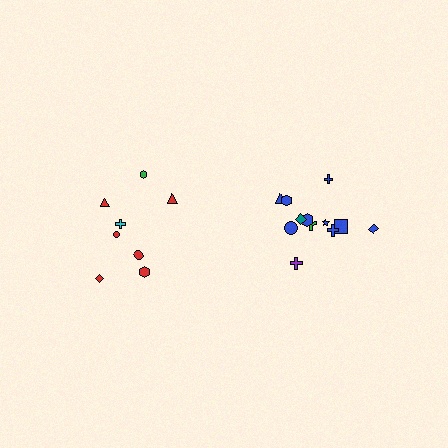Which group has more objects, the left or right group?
The right group.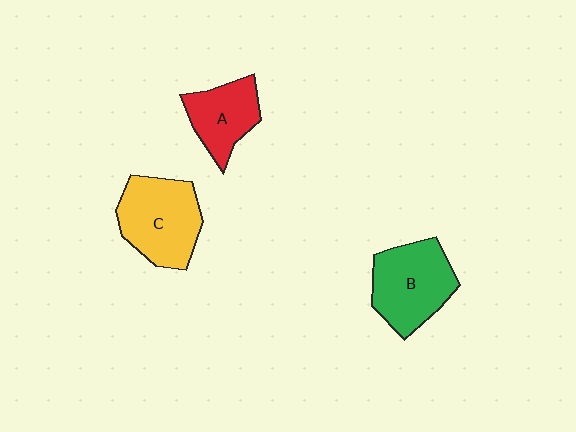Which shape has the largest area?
Shape C (yellow).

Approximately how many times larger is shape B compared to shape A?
Approximately 1.4 times.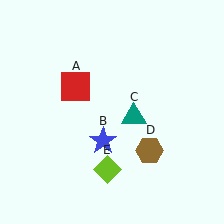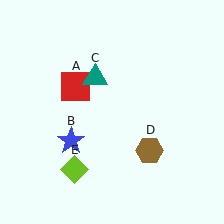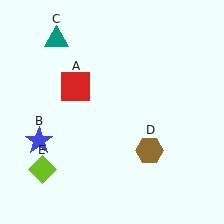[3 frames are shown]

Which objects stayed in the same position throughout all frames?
Red square (object A) and brown hexagon (object D) remained stationary.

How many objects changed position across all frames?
3 objects changed position: blue star (object B), teal triangle (object C), lime diamond (object E).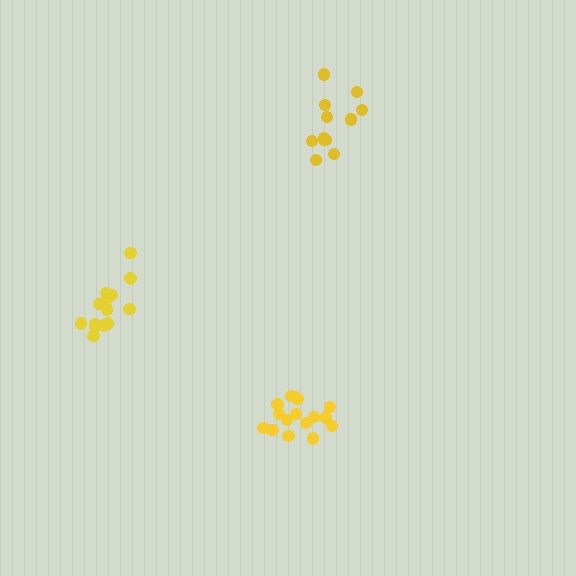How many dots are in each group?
Group 1: 12 dots, Group 2: 14 dots, Group 3: 16 dots (42 total).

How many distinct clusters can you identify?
There are 3 distinct clusters.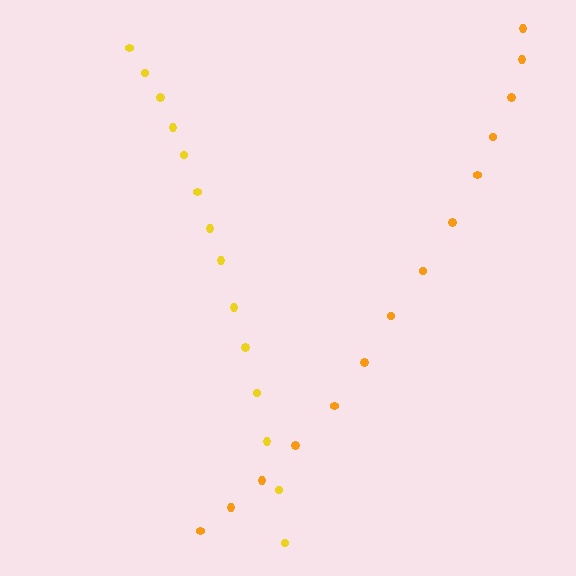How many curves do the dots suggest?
There are 2 distinct paths.